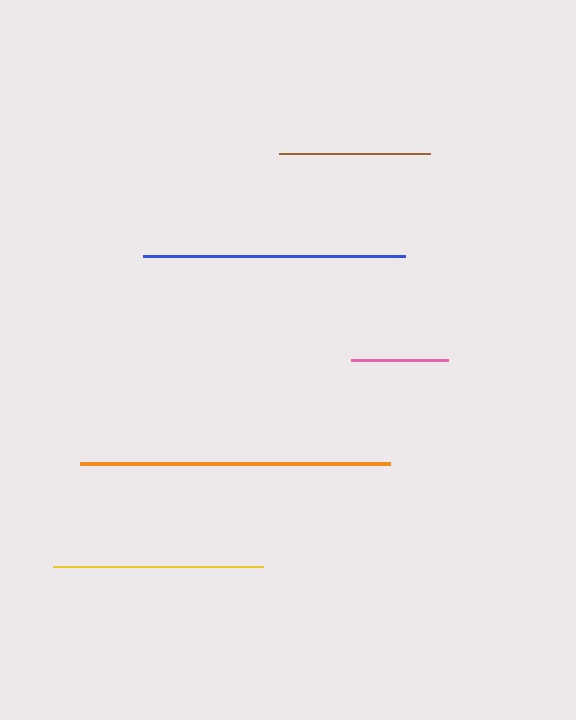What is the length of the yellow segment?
The yellow segment is approximately 210 pixels long.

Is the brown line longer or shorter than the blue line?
The blue line is longer than the brown line.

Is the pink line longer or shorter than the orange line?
The orange line is longer than the pink line.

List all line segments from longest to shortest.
From longest to shortest: orange, blue, yellow, brown, pink.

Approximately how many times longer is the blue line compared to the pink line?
The blue line is approximately 2.7 times the length of the pink line.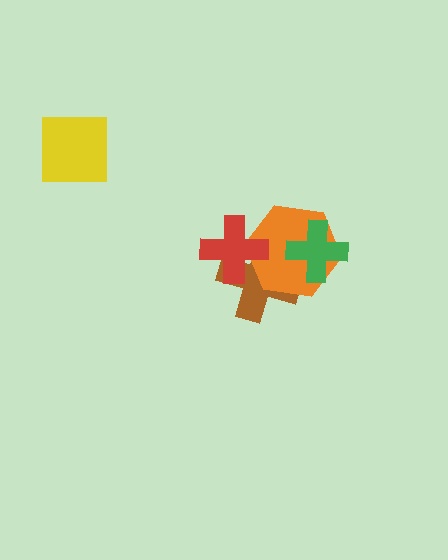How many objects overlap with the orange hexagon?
3 objects overlap with the orange hexagon.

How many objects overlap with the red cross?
2 objects overlap with the red cross.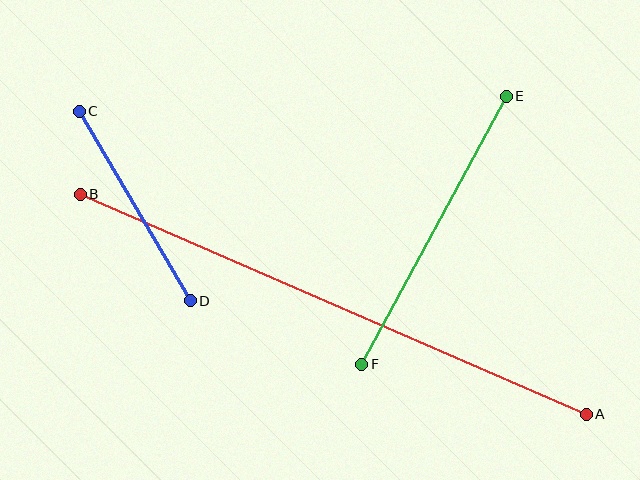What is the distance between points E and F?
The distance is approximately 305 pixels.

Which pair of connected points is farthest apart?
Points A and B are farthest apart.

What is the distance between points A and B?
The distance is approximately 551 pixels.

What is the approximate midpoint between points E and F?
The midpoint is at approximately (434, 230) pixels.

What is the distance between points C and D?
The distance is approximately 220 pixels.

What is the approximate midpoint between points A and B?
The midpoint is at approximately (333, 304) pixels.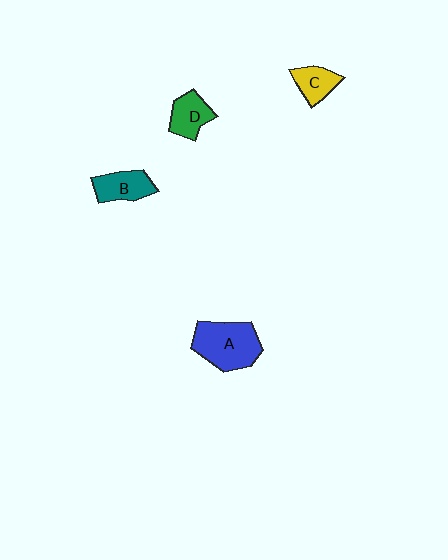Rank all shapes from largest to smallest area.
From largest to smallest: A (blue), B (teal), D (green), C (yellow).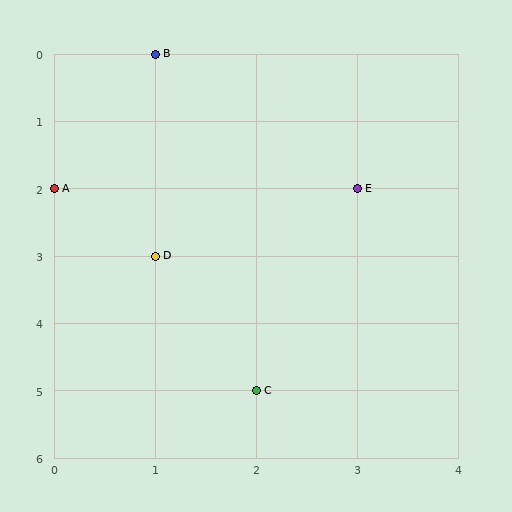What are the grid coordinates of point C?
Point C is at grid coordinates (2, 5).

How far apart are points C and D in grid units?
Points C and D are 1 column and 2 rows apart (about 2.2 grid units diagonally).